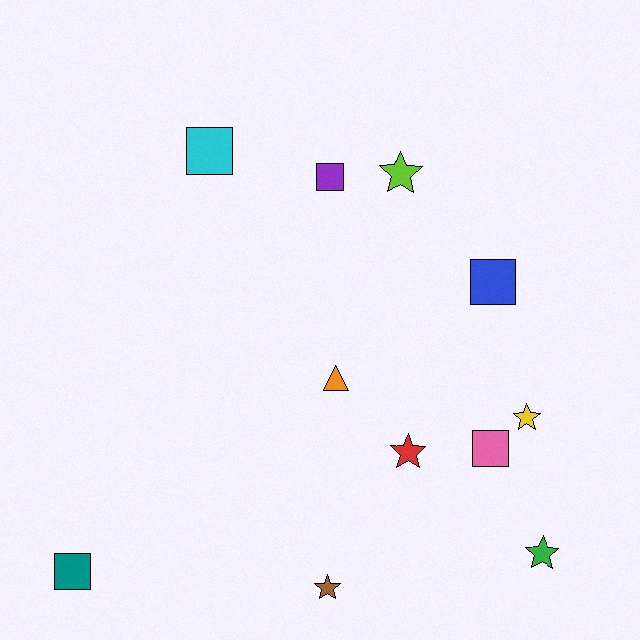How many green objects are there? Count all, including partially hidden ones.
There is 1 green object.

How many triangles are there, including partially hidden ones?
There is 1 triangle.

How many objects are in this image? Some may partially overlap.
There are 11 objects.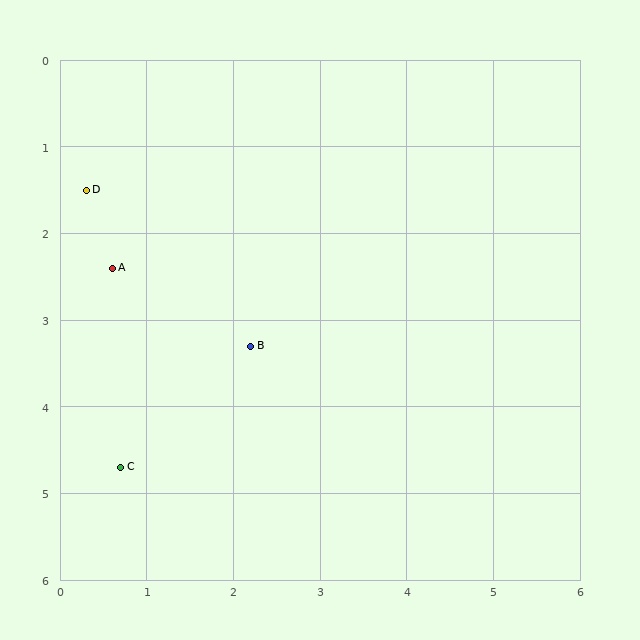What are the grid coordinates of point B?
Point B is at approximately (2.2, 3.3).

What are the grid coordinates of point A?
Point A is at approximately (0.6, 2.4).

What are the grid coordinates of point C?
Point C is at approximately (0.7, 4.7).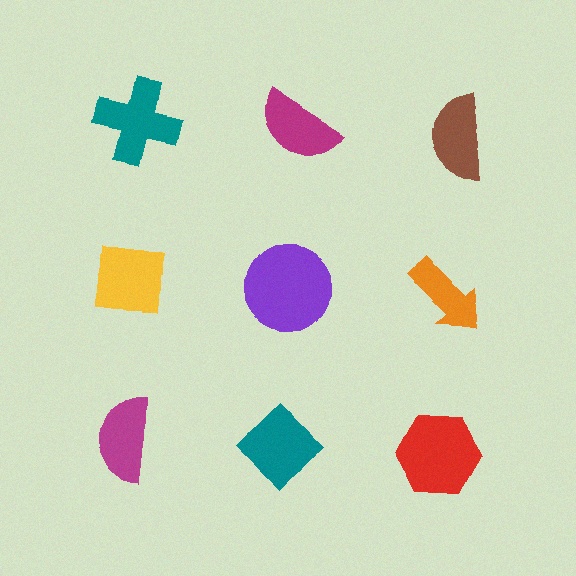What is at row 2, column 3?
An orange arrow.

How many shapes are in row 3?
3 shapes.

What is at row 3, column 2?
A teal diamond.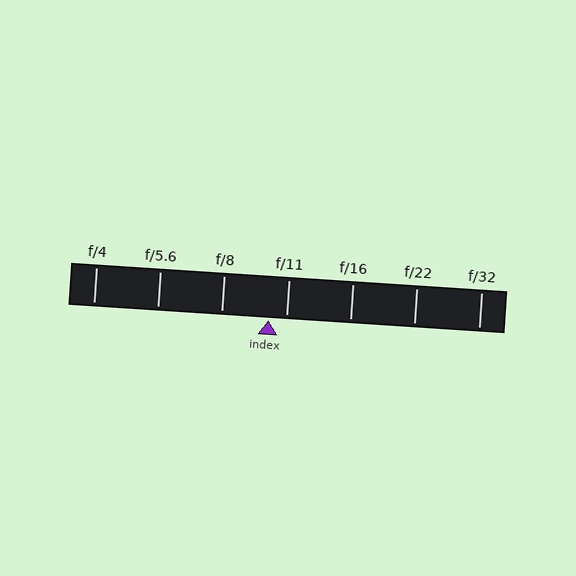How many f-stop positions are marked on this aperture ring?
There are 7 f-stop positions marked.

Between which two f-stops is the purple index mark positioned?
The index mark is between f/8 and f/11.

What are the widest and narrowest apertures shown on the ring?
The widest aperture shown is f/4 and the narrowest is f/32.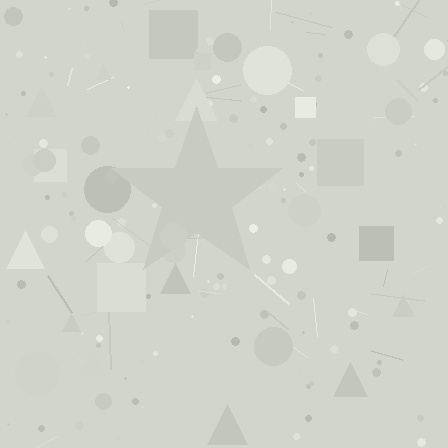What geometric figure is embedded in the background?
A star is embedded in the background.